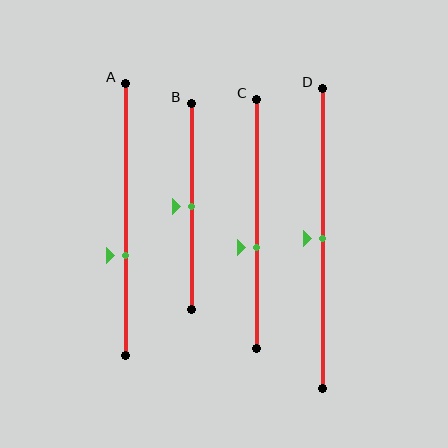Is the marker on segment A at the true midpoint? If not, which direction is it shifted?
No, the marker on segment A is shifted downward by about 13% of the segment length.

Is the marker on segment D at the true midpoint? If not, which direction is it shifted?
Yes, the marker on segment D is at the true midpoint.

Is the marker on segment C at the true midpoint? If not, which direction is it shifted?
No, the marker on segment C is shifted downward by about 9% of the segment length.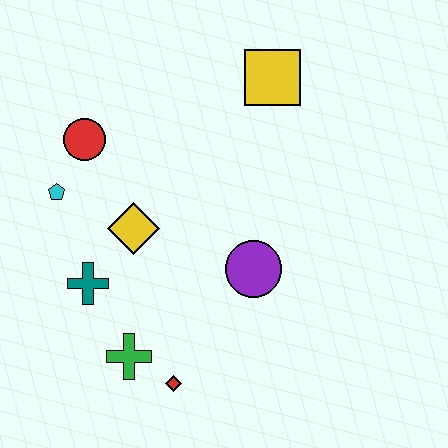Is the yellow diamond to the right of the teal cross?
Yes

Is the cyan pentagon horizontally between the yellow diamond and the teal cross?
No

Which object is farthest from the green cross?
The yellow square is farthest from the green cross.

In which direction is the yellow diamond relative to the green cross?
The yellow diamond is above the green cross.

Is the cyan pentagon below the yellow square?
Yes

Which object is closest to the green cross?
The red diamond is closest to the green cross.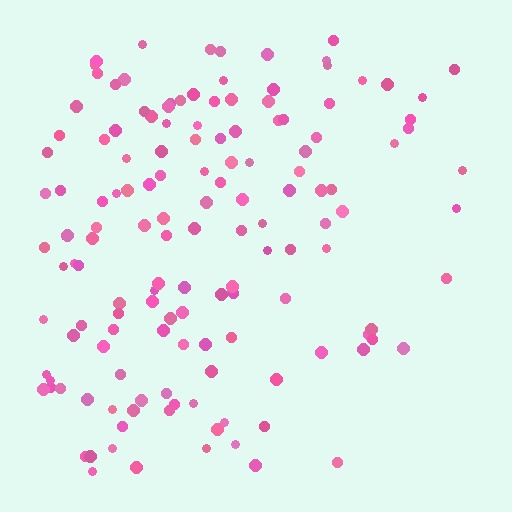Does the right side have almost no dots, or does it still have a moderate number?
Still a moderate number, just noticeably fewer than the left.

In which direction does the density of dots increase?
From right to left, with the left side densest.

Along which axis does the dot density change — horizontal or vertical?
Horizontal.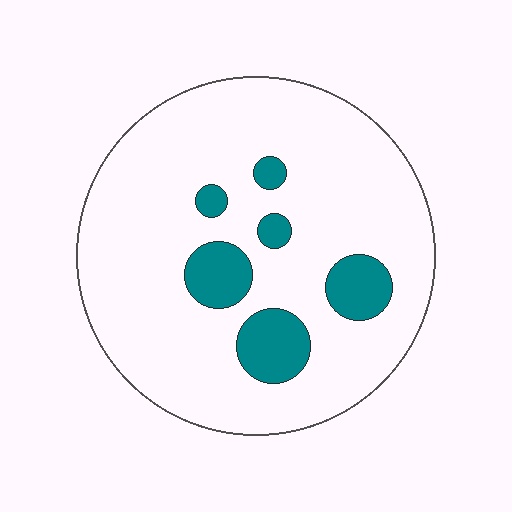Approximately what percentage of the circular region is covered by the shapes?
Approximately 15%.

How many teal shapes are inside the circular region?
6.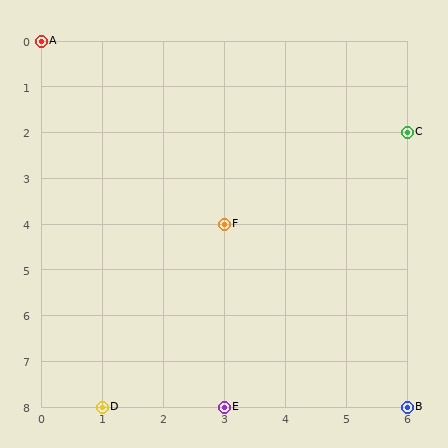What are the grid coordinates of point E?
Point E is at grid coordinates (3, 8).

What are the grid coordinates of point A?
Point A is at grid coordinates (0, 0).